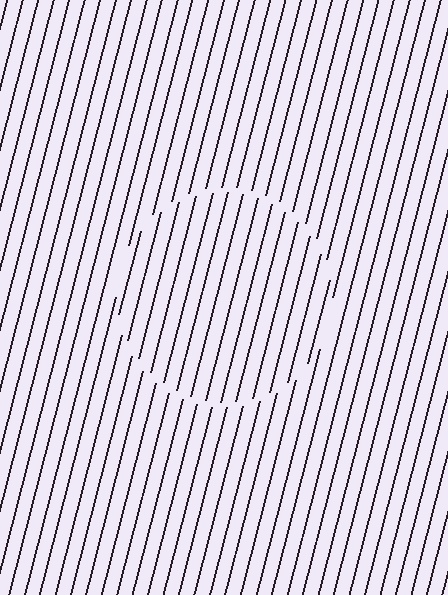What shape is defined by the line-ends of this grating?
An illusory circle. The interior of the shape contains the same grating, shifted by half a period — the contour is defined by the phase discontinuity where line-ends from the inner and outer gratings abut.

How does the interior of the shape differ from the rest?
The interior of the shape contains the same grating, shifted by half a period — the contour is defined by the phase discontinuity where line-ends from the inner and outer gratings abut.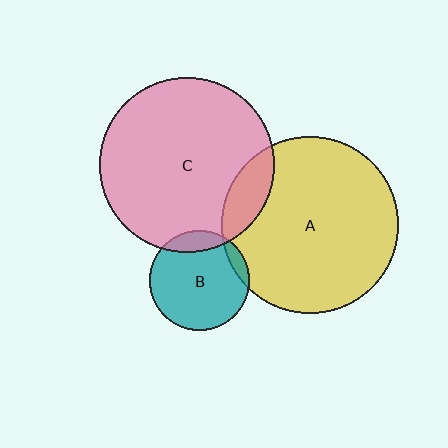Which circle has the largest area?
Circle A (yellow).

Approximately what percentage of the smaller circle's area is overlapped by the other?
Approximately 10%.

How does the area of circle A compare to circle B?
Approximately 3.1 times.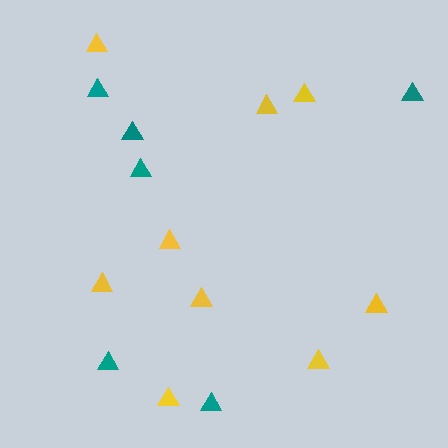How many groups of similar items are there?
There are 2 groups: one group of yellow triangles (9) and one group of teal triangles (6).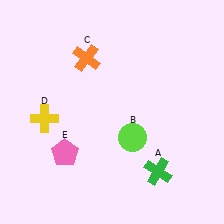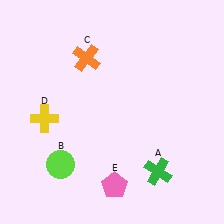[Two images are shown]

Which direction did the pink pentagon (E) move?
The pink pentagon (E) moved right.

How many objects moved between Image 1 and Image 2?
2 objects moved between the two images.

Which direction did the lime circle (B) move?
The lime circle (B) moved left.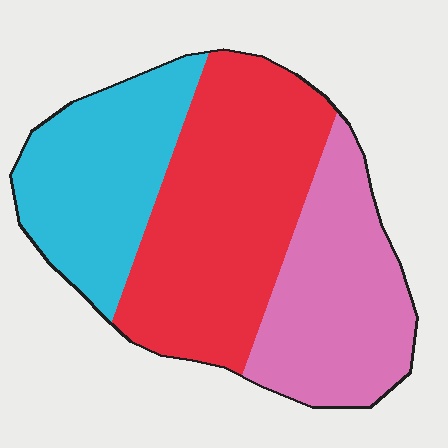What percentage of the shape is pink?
Pink covers 30% of the shape.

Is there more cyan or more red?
Red.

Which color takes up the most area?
Red, at roughly 45%.